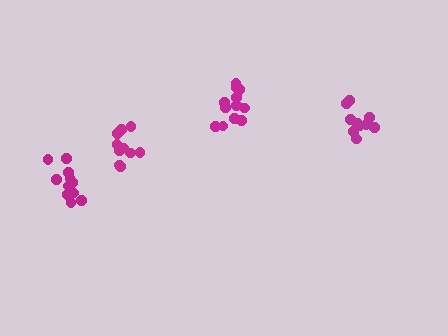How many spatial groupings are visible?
There are 4 spatial groupings.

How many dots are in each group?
Group 1: 10 dots, Group 2: 10 dots, Group 3: 12 dots, Group 4: 11 dots (43 total).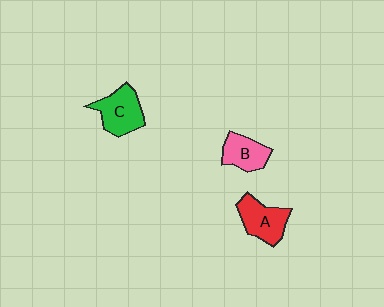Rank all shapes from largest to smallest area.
From largest to smallest: C (green), A (red), B (pink).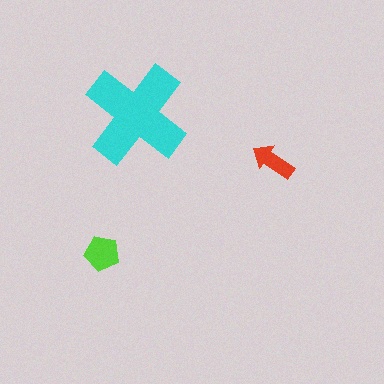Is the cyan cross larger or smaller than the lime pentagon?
Larger.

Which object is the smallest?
The red arrow.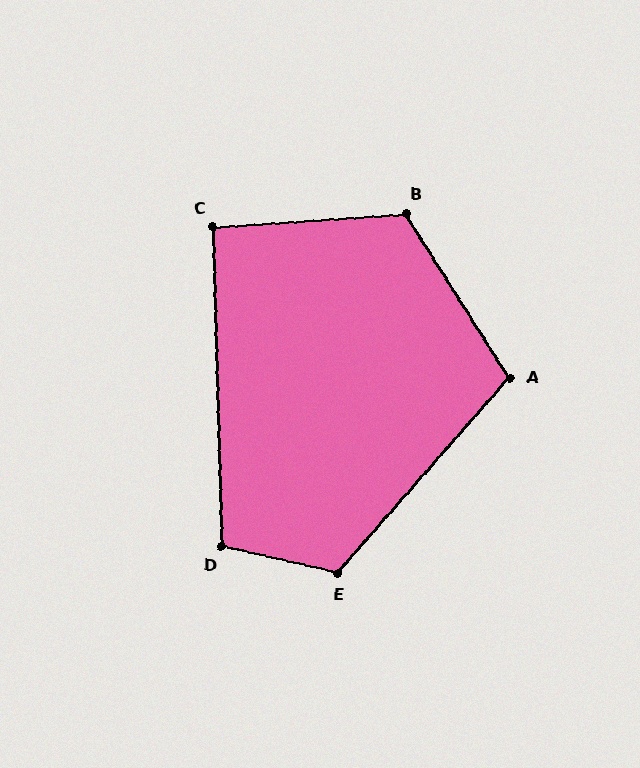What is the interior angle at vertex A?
Approximately 106 degrees (obtuse).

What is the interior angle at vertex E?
Approximately 119 degrees (obtuse).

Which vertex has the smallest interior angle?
C, at approximately 92 degrees.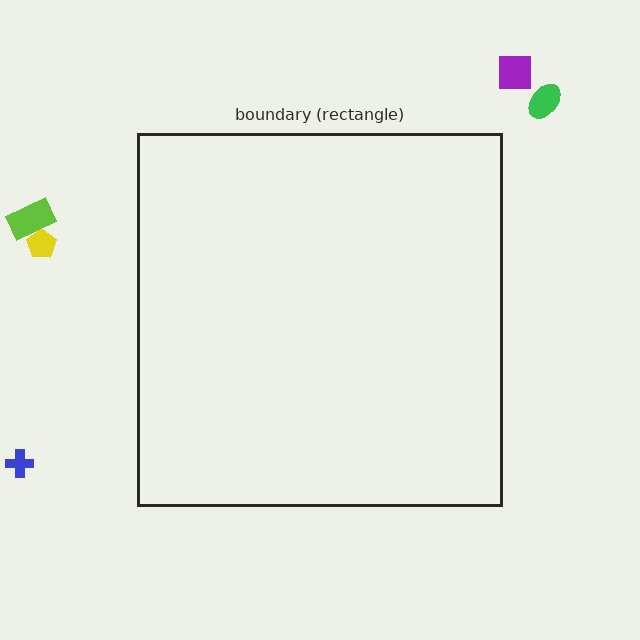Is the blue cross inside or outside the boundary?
Outside.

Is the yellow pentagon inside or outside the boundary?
Outside.